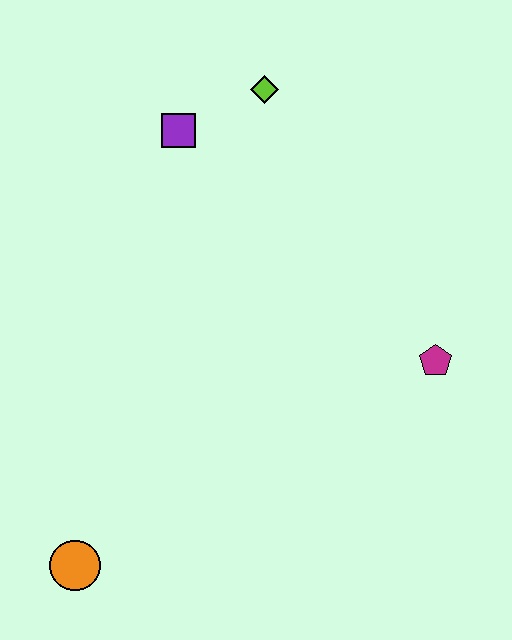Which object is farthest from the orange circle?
The lime diamond is farthest from the orange circle.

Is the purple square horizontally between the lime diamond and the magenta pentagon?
No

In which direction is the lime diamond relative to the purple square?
The lime diamond is to the right of the purple square.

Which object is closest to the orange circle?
The magenta pentagon is closest to the orange circle.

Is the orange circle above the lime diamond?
No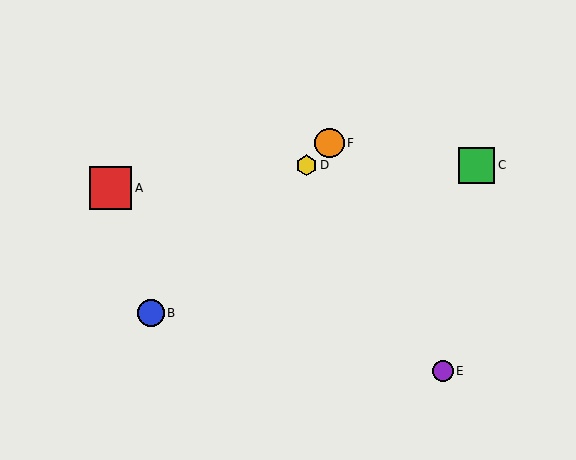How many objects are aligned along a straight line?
3 objects (B, D, F) are aligned along a straight line.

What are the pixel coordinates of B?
Object B is at (151, 313).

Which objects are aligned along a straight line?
Objects B, D, F are aligned along a straight line.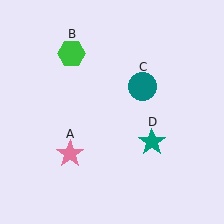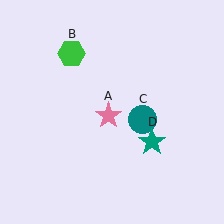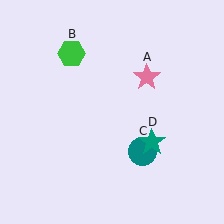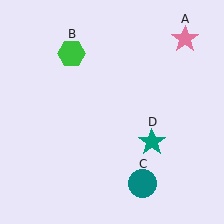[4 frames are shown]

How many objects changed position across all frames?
2 objects changed position: pink star (object A), teal circle (object C).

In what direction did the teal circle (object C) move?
The teal circle (object C) moved down.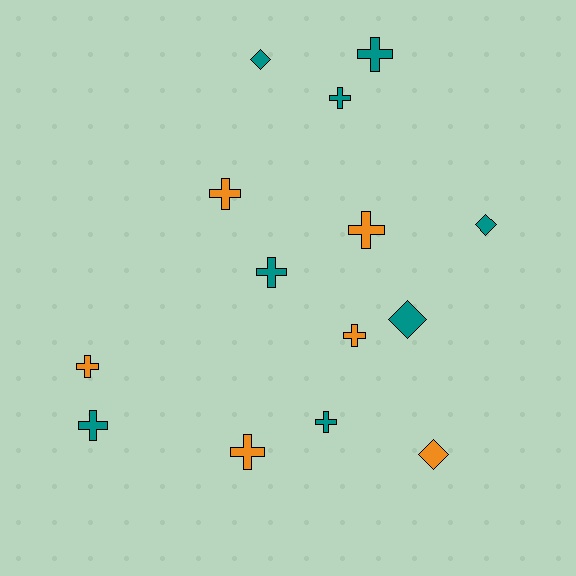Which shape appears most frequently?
Cross, with 10 objects.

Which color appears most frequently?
Teal, with 8 objects.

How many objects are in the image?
There are 14 objects.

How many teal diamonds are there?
There are 3 teal diamonds.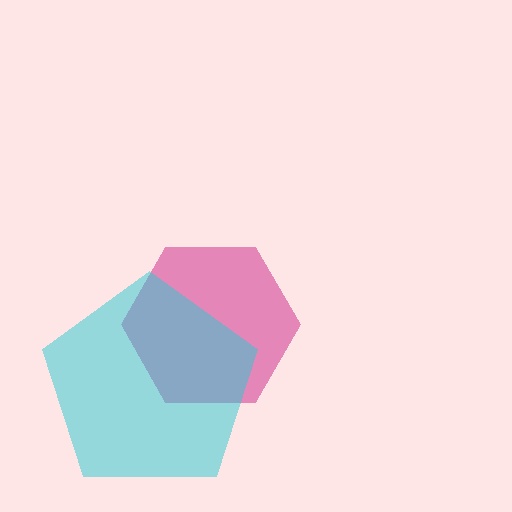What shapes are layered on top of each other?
The layered shapes are: a pink hexagon, a cyan pentagon.